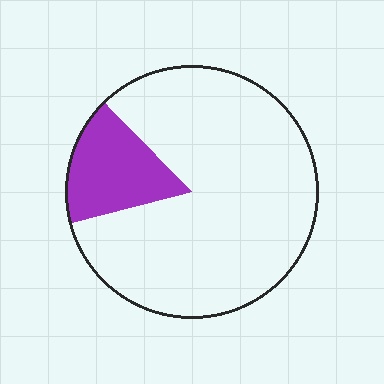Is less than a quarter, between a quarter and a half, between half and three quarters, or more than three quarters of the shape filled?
Less than a quarter.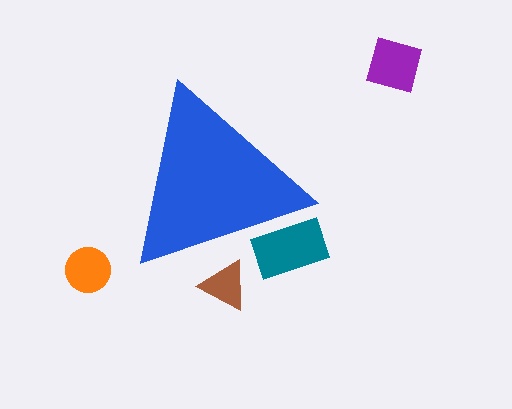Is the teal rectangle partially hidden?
Yes, the teal rectangle is partially hidden behind the blue triangle.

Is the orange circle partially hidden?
No, the orange circle is fully visible.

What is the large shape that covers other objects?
A blue triangle.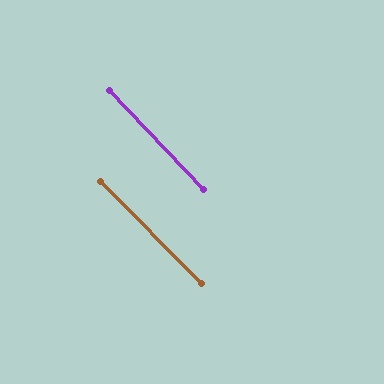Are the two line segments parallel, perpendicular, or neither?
Parallel — their directions differ by only 1.2°.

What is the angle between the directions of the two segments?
Approximately 1 degree.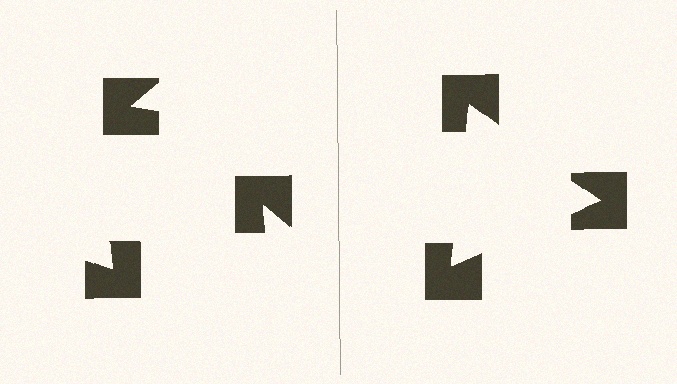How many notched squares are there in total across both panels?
6 — 3 on each side.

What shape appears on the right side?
An illusory triangle.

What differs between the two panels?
The notched squares are positioned identically on both sides; only the wedge orientations differ. On the right they align to a triangle; on the left they are misaligned.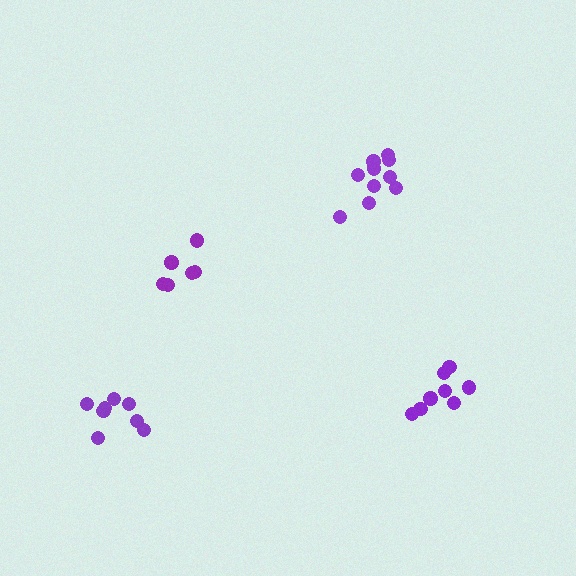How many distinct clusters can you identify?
There are 4 distinct clusters.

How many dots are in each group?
Group 1: 8 dots, Group 2: 6 dots, Group 3: 10 dots, Group 4: 8 dots (32 total).